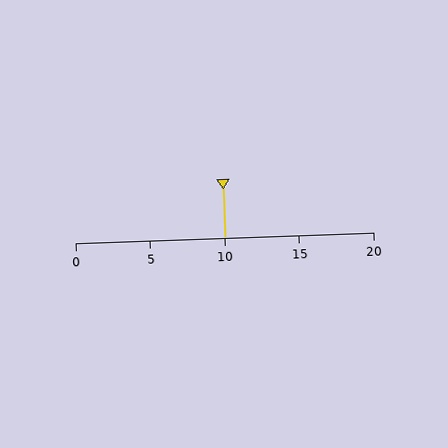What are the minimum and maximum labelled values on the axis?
The axis runs from 0 to 20.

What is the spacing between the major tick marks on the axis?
The major ticks are spaced 5 apart.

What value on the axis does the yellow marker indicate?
The marker indicates approximately 10.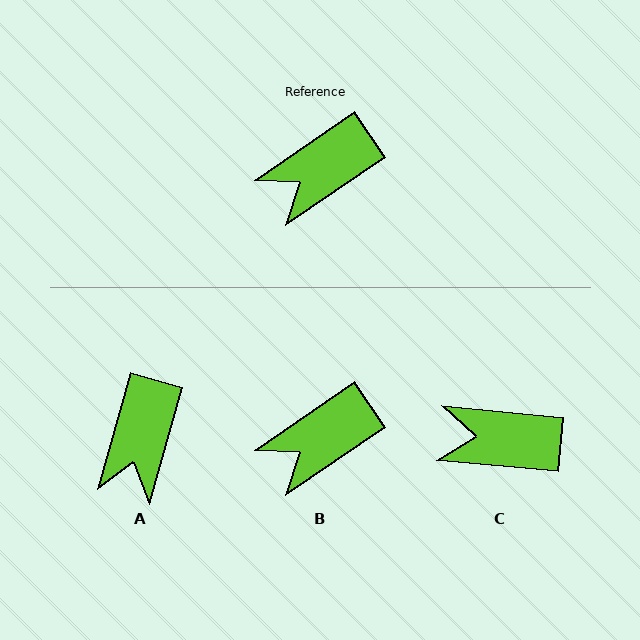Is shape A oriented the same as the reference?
No, it is off by about 40 degrees.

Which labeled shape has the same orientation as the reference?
B.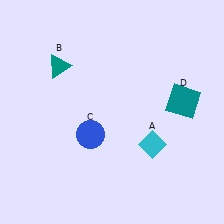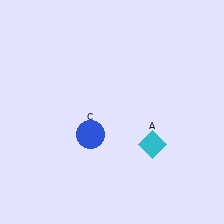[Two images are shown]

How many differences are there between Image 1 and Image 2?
There are 2 differences between the two images.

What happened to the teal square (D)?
The teal square (D) was removed in Image 2. It was in the top-right area of Image 1.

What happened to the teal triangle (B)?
The teal triangle (B) was removed in Image 2. It was in the top-left area of Image 1.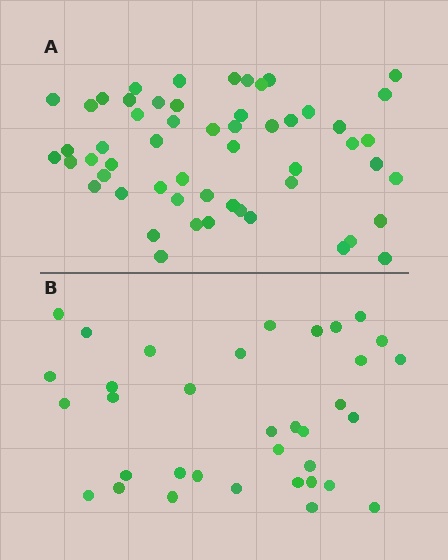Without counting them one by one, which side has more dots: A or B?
Region A (the top region) has more dots.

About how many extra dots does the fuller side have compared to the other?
Region A has approximately 20 more dots than region B.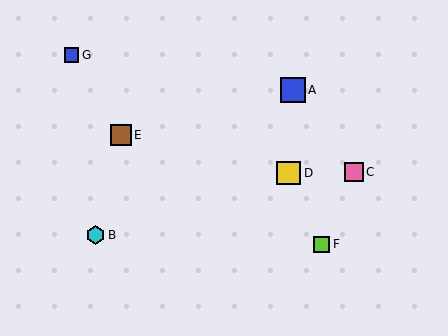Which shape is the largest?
The blue square (labeled A) is the largest.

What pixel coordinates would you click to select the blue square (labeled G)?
Click at (71, 55) to select the blue square G.